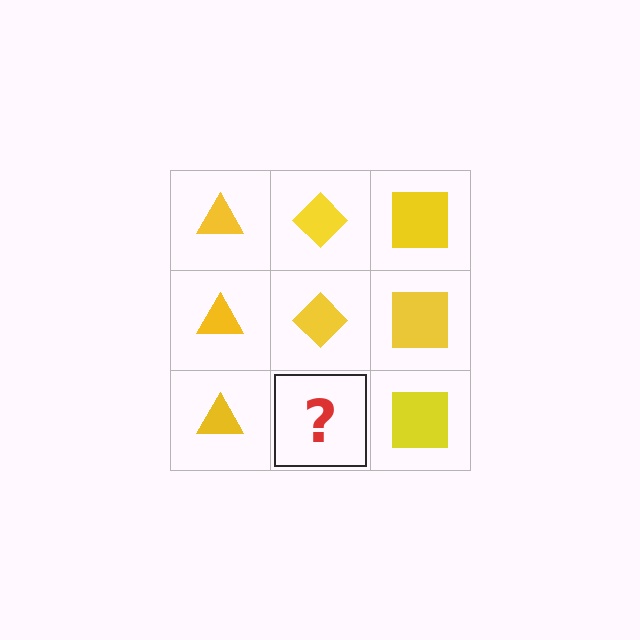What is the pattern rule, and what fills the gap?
The rule is that each column has a consistent shape. The gap should be filled with a yellow diamond.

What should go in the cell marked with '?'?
The missing cell should contain a yellow diamond.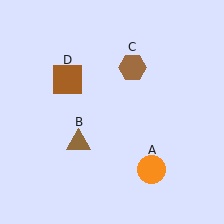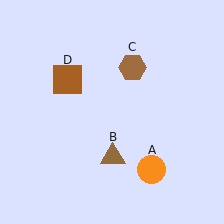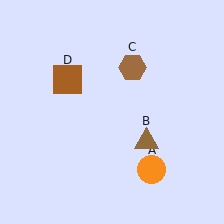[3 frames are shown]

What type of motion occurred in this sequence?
The brown triangle (object B) rotated counterclockwise around the center of the scene.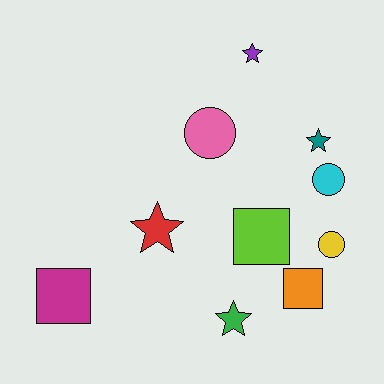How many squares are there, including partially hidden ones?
There are 3 squares.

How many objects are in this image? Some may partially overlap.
There are 10 objects.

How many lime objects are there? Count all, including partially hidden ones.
There is 1 lime object.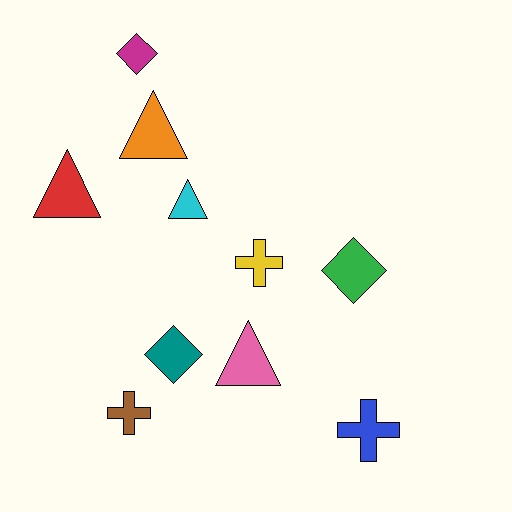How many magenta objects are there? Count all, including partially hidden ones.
There is 1 magenta object.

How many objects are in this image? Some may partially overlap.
There are 10 objects.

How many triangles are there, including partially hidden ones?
There are 4 triangles.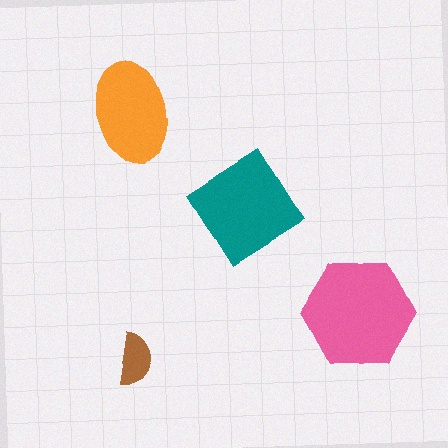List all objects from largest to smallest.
The pink hexagon, the teal diamond, the orange ellipse, the brown semicircle.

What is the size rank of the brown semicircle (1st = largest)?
4th.